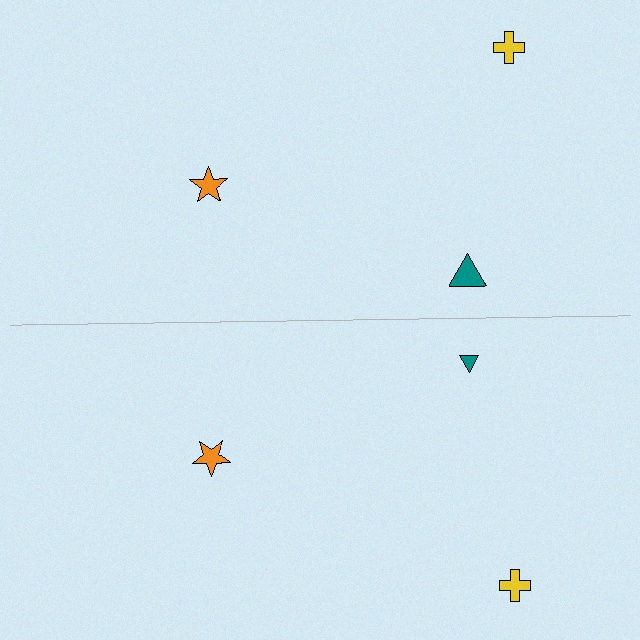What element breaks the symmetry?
The teal triangle on the bottom side has a different size than its mirror counterpart.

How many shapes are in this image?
There are 6 shapes in this image.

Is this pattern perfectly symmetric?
No, the pattern is not perfectly symmetric. The teal triangle on the bottom side has a different size than its mirror counterpart.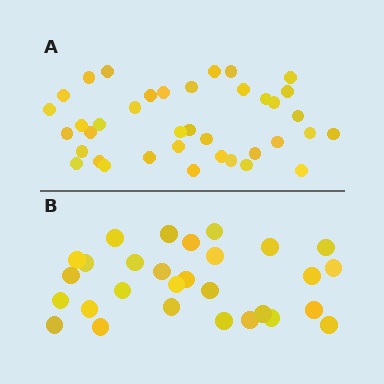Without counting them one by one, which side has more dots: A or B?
Region A (the top region) has more dots.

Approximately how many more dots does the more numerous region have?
Region A has roughly 8 or so more dots than region B.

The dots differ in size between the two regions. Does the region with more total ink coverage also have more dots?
No. Region B has more total ink coverage because its dots are larger, but region A actually contains more individual dots. Total area can be misleading — the number of items is what matters here.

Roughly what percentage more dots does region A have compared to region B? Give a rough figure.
About 30% more.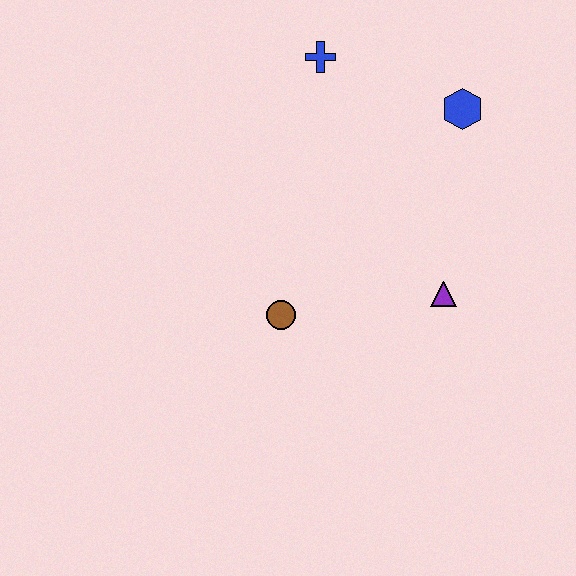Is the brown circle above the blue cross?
No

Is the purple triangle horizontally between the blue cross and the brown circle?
No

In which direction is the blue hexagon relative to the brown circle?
The blue hexagon is above the brown circle.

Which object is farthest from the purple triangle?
The blue cross is farthest from the purple triangle.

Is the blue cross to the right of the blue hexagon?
No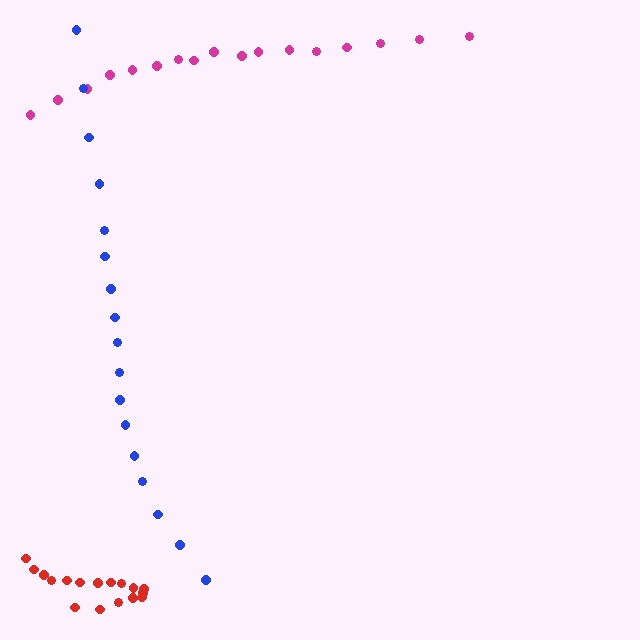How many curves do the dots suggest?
There are 3 distinct paths.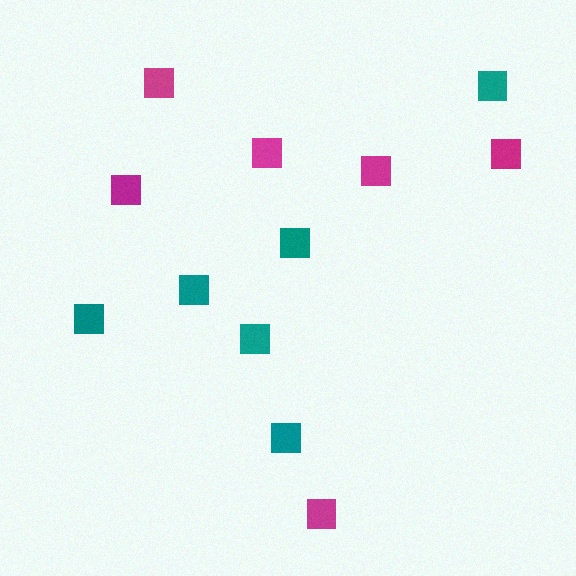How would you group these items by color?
There are 2 groups: one group of teal squares (6) and one group of magenta squares (6).